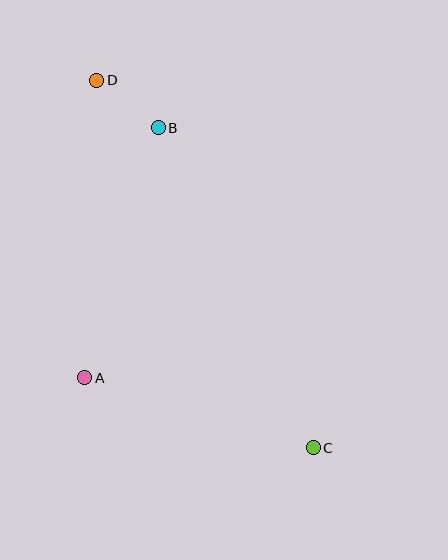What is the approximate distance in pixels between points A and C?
The distance between A and C is approximately 239 pixels.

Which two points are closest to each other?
Points B and D are closest to each other.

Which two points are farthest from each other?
Points C and D are farthest from each other.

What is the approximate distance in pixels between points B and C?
The distance between B and C is approximately 355 pixels.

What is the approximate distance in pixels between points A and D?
The distance between A and D is approximately 297 pixels.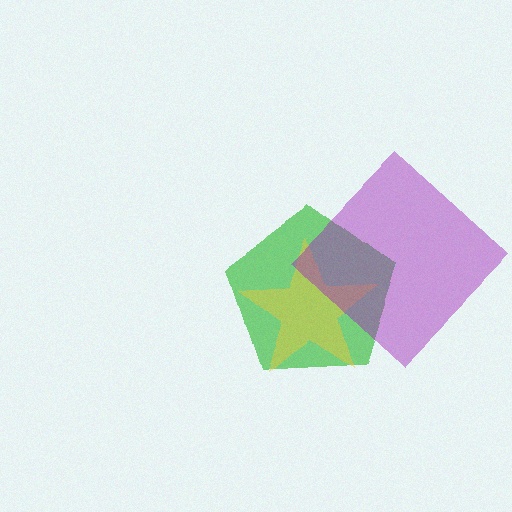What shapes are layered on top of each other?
The layered shapes are: a green pentagon, a yellow star, a purple diamond.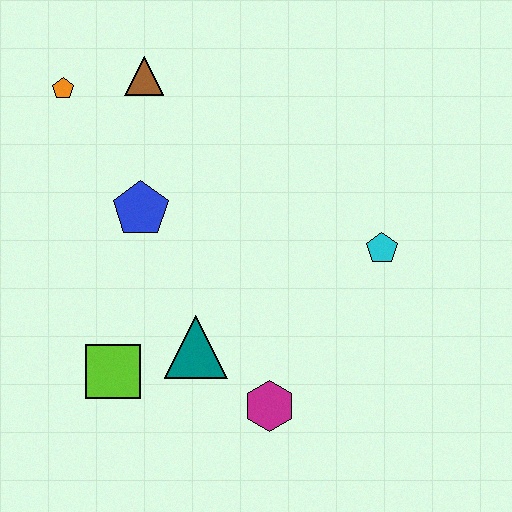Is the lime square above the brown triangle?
No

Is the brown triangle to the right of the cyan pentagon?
No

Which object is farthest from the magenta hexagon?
The orange pentagon is farthest from the magenta hexagon.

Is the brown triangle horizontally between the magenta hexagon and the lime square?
Yes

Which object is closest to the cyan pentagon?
The magenta hexagon is closest to the cyan pentagon.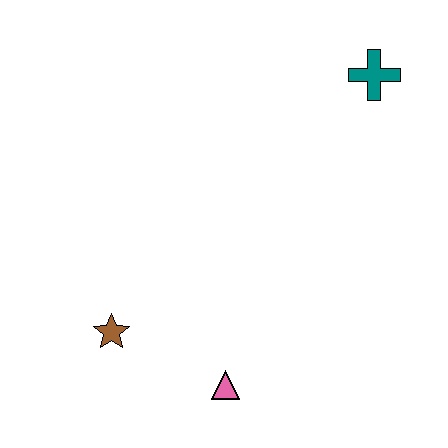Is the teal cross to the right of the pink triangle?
Yes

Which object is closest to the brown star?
The pink triangle is closest to the brown star.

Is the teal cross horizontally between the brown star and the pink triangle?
No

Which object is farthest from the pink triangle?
The teal cross is farthest from the pink triangle.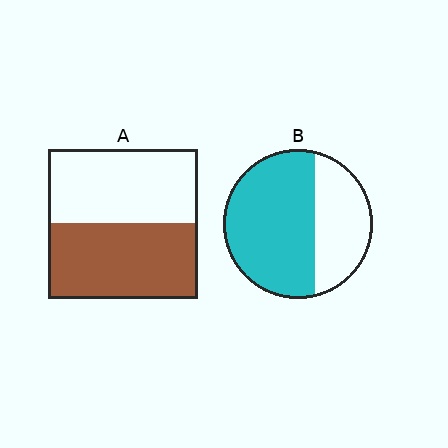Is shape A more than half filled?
Roughly half.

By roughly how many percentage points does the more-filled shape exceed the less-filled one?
By roughly 15 percentage points (B over A).